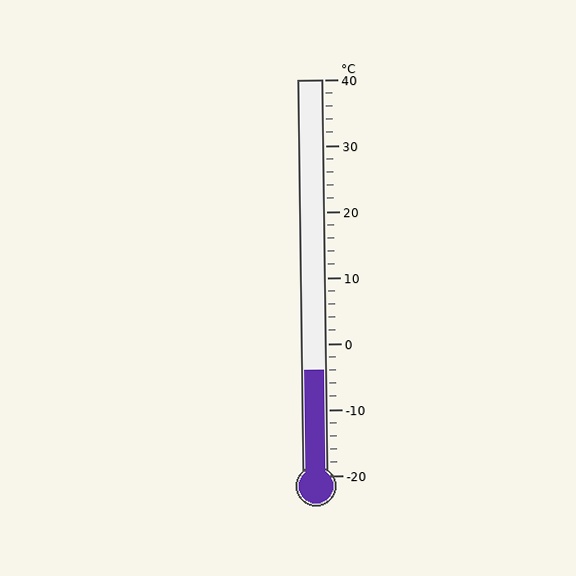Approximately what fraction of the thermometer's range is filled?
The thermometer is filled to approximately 25% of its range.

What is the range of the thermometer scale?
The thermometer scale ranges from -20°C to 40°C.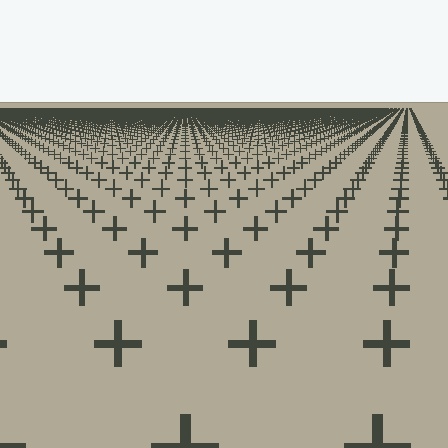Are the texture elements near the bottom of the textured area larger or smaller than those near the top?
Larger. Near the bottom, elements are closer to the viewer and appear at a bigger on-screen size.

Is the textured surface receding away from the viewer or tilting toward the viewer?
The surface is receding away from the viewer. Texture elements get smaller and denser toward the top.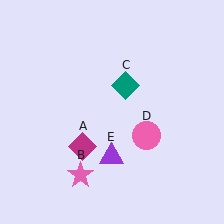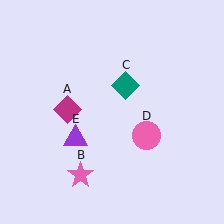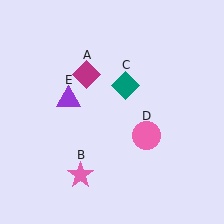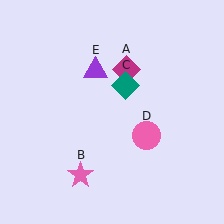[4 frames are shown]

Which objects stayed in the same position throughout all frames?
Pink star (object B) and teal diamond (object C) and pink circle (object D) remained stationary.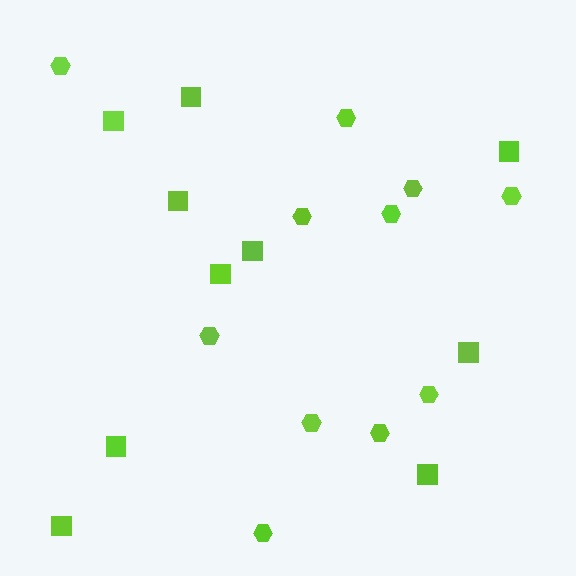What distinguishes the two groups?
There are 2 groups: one group of hexagons (11) and one group of squares (10).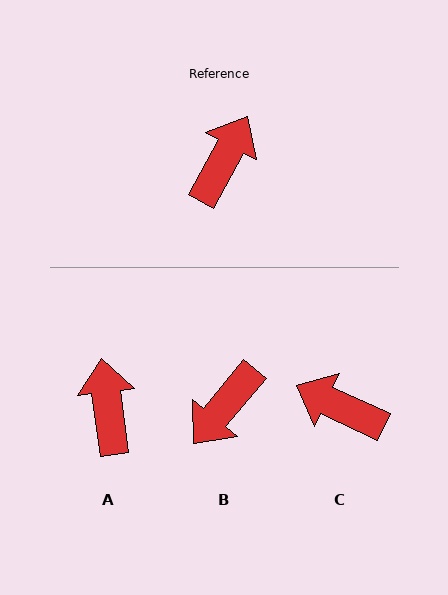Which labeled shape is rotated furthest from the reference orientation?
B, about 169 degrees away.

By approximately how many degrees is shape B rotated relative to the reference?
Approximately 169 degrees counter-clockwise.